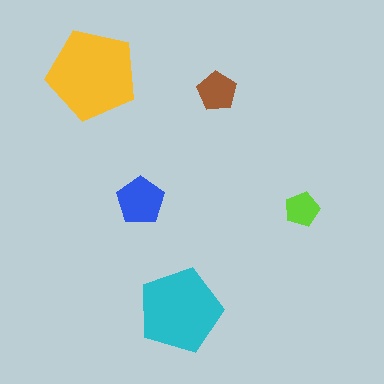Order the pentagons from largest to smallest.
the yellow one, the cyan one, the blue one, the brown one, the lime one.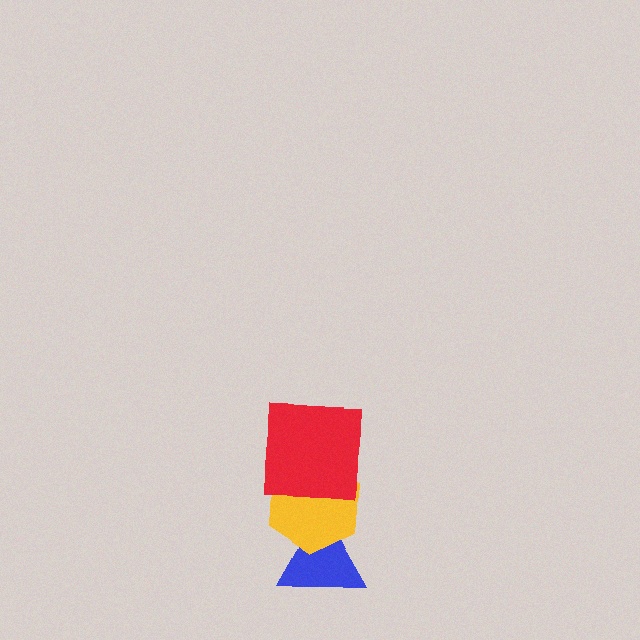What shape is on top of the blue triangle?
The yellow hexagon is on top of the blue triangle.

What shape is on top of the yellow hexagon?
The red square is on top of the yellow hexagon.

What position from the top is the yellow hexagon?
The yellow hexagon is 2nd from the top.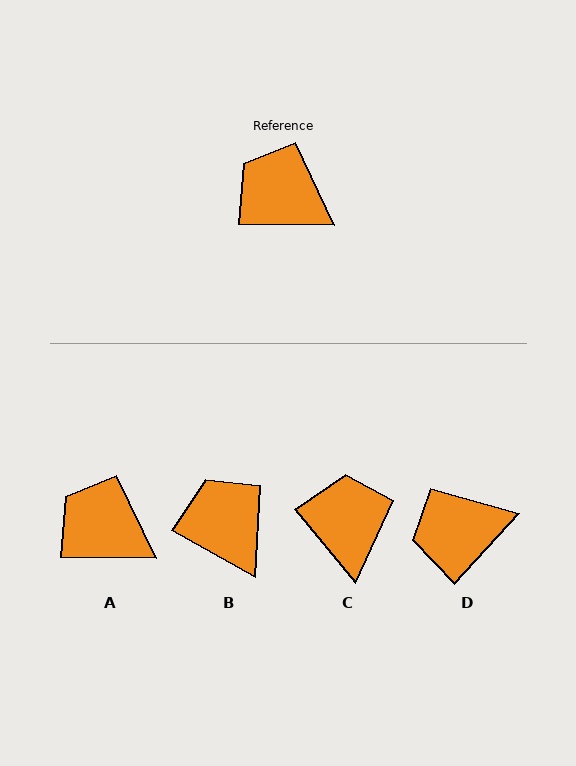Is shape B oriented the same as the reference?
No, it is off by about 29 degrees.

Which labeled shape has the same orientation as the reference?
A.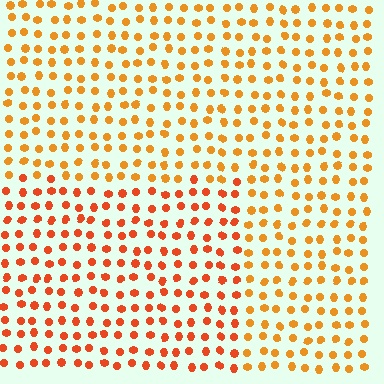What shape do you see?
I see a rectangle.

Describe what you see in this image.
The image is filled with small orange elements in a uniform arrangement. A rectangle-shaped region is visible where the elements are tinted to a slightly different hue, forming a subtle color boundary.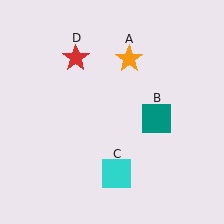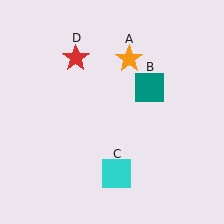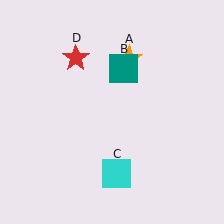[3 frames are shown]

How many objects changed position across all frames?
1 object changed position: teal square (object B).